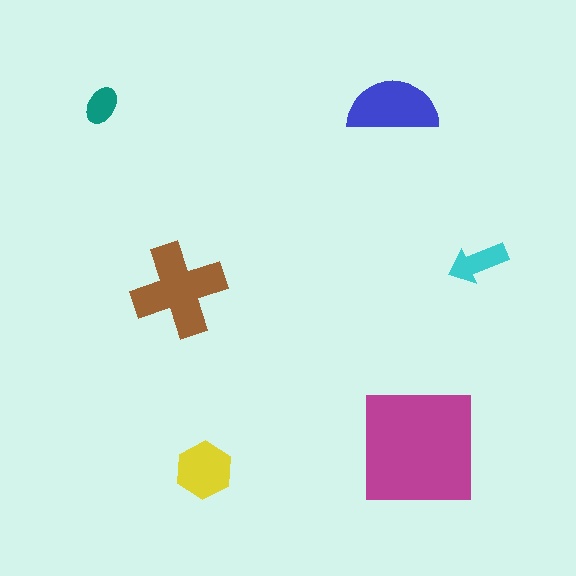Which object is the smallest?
The teal ellipse.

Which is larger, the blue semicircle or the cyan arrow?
The blue semicircle.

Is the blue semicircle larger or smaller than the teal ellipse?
Larger.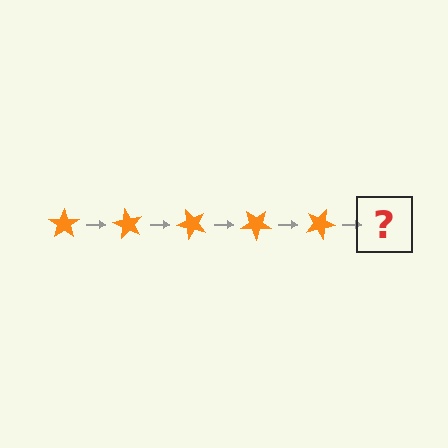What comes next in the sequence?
The next element should be an orange star rotated 300 degrees.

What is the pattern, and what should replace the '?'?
The pattern is that the star rotates 60 degrees each step. The '?' should be an orange star rotated 300 degrees.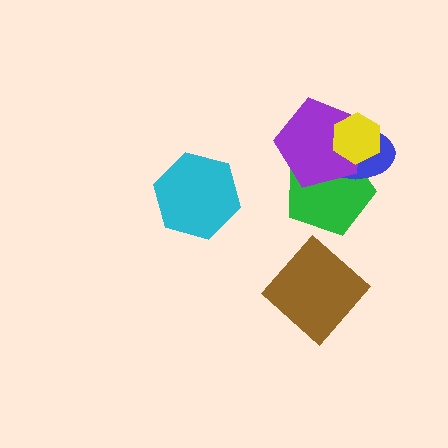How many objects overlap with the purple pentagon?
3 objects overlap with the purple pentagon.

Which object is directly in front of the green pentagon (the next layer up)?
The blue ellipse is directly in front of the green pentagon.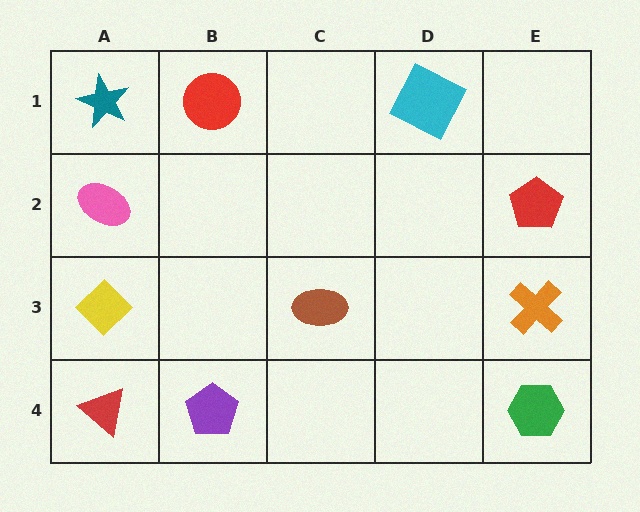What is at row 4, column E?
A green hexagon.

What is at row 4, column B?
A purple pentagon.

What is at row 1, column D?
A cyan square.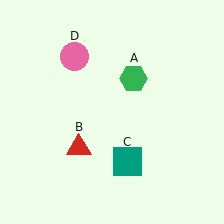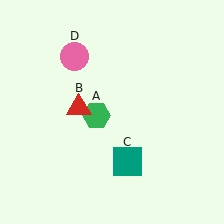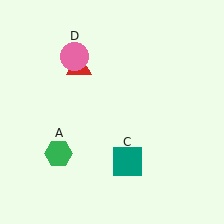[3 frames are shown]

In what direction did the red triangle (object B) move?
The red triangle (object B) moved up.